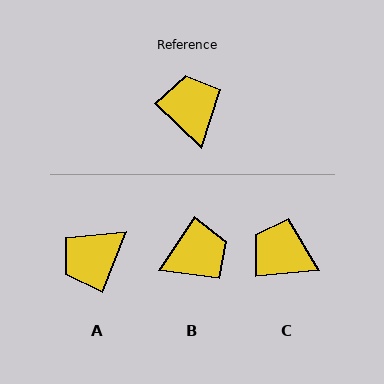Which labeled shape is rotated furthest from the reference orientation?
A, about 112 degrees away.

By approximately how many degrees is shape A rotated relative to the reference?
Approximately 112 degrees counter-clockwise.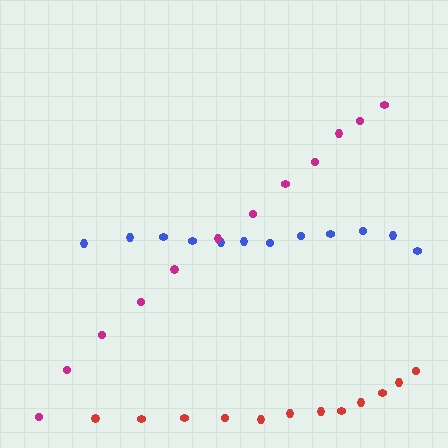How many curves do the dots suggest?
There are 3 distinct paths.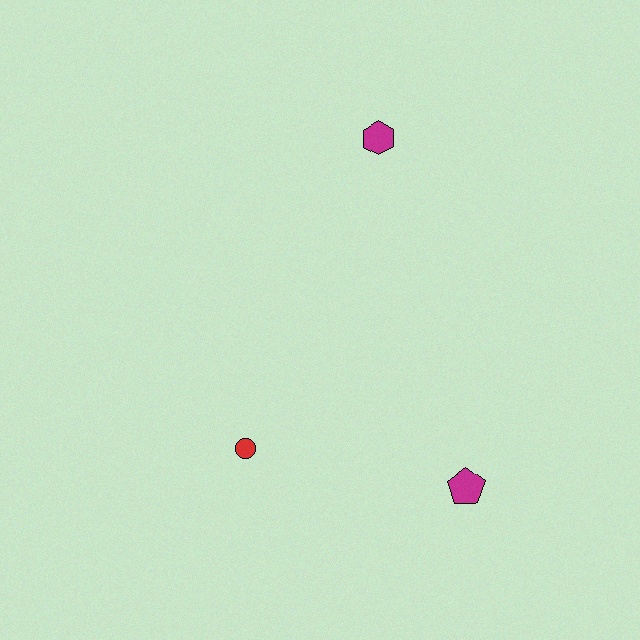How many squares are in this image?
There are no squares.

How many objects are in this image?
There are 3 objects.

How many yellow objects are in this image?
There are no yellow objects.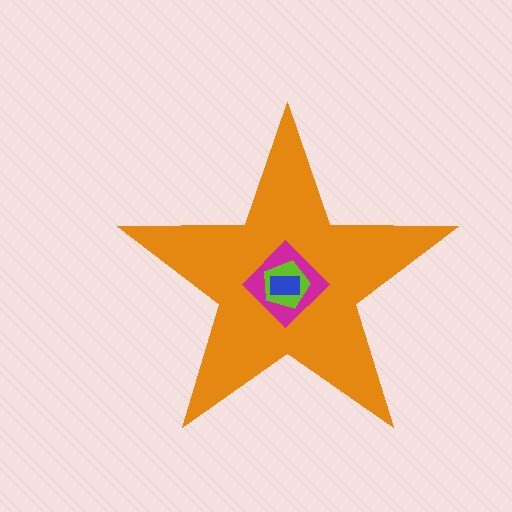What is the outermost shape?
The orange star.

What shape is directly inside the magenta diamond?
The lime pentagon.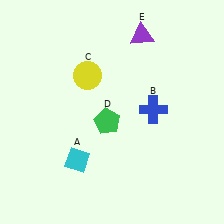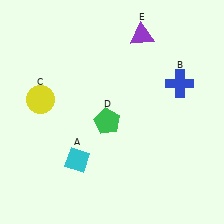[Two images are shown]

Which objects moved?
The objects that moved are: the blue cross (B), the yellow circle (C).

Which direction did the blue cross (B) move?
The blue cross (B) moved right.